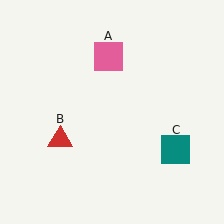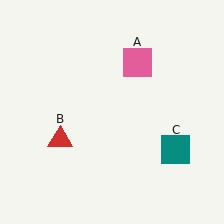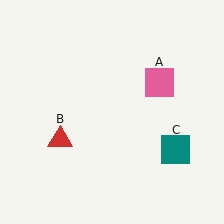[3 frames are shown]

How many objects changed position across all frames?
1 object changed position: pink square (object A).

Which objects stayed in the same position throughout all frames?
Red triangle (object B) and teal square (object C) remained stationary.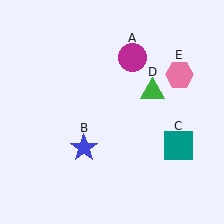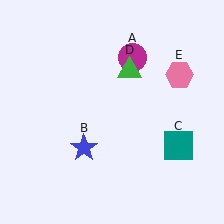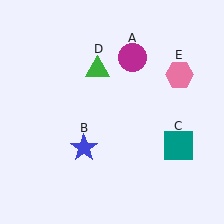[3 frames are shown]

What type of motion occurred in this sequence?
The green triangle (object D) rotated counterclockwise around the center of the scene.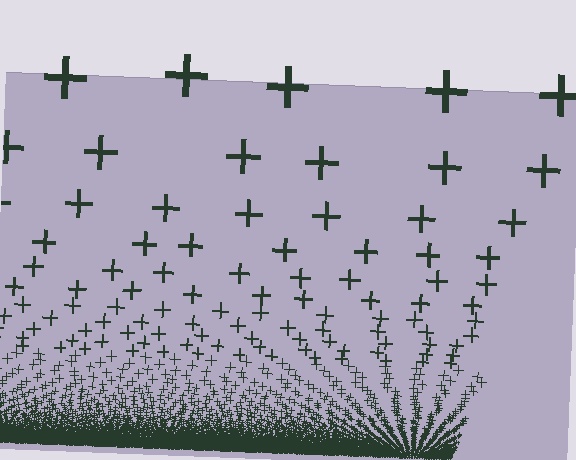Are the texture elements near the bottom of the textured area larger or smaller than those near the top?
Smaller. The gradient is inverted — elements near the bottom are smaller and denser.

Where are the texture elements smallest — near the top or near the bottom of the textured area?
Near the bottom.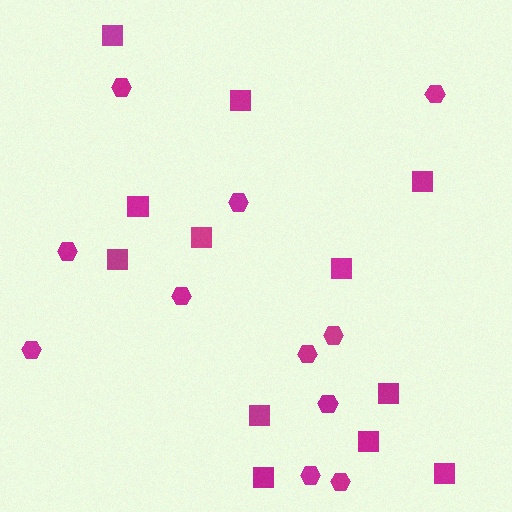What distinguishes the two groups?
There are 2 groups: one group of squares (12) and one group of hexagons (11).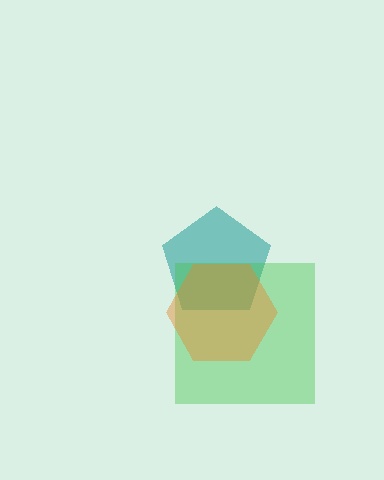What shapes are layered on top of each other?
The layered shapes are: a teal pentagon, a green square, an orange hexagon.